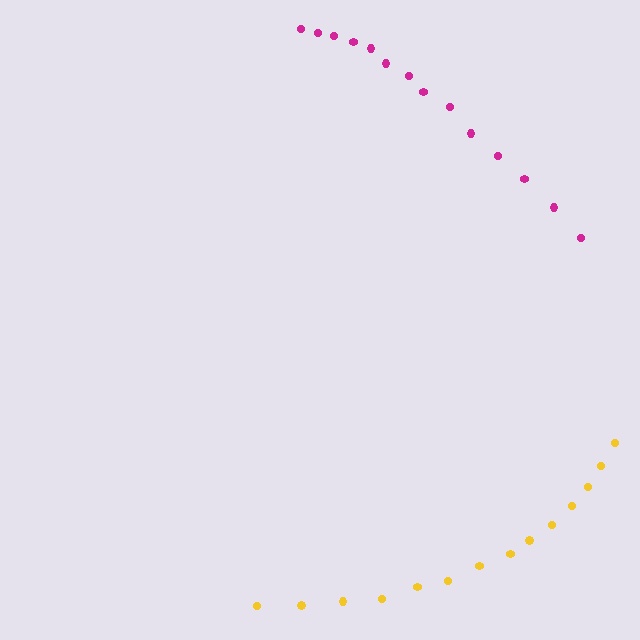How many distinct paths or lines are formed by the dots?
There are 2 distinct paths.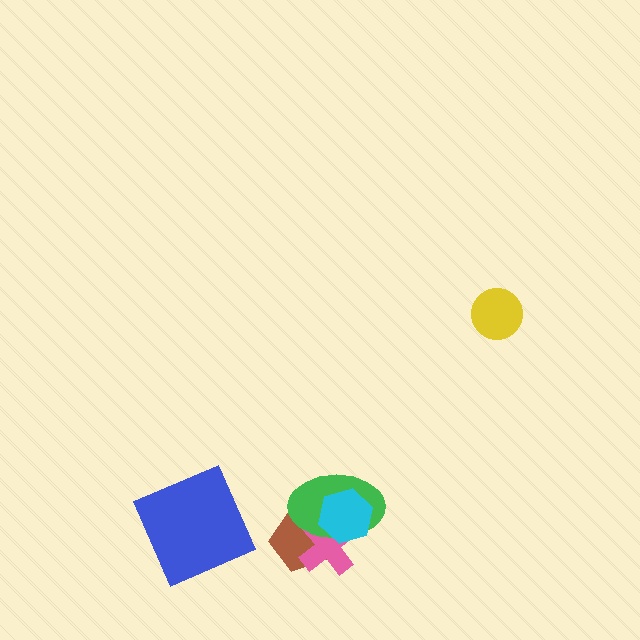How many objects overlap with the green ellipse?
3 objects overlap with the green ellipse.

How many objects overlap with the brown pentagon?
3 objects overlap with the brown pentagon.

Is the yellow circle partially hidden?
No, no other shape covers it.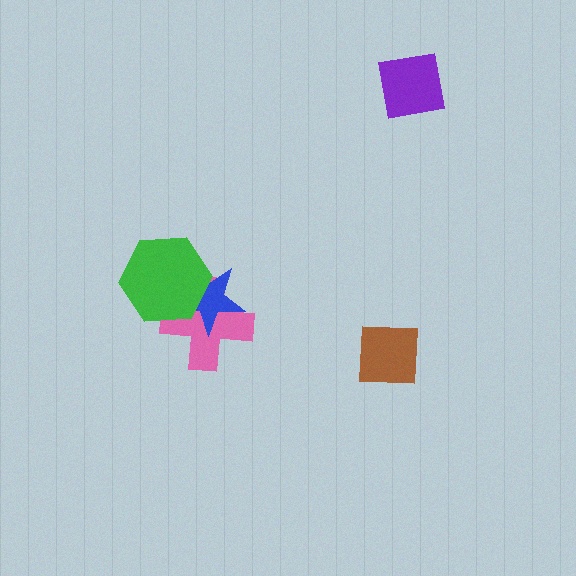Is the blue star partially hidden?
Yes, it is partially covered by another shape.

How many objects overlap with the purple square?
0 objects overlap with the purple square.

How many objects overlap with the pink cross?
2 objects overlap with the pink cross.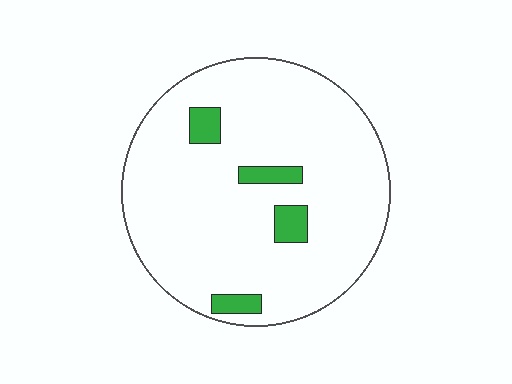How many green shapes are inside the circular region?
4.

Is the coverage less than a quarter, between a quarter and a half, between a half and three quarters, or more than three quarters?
Less than a quarter.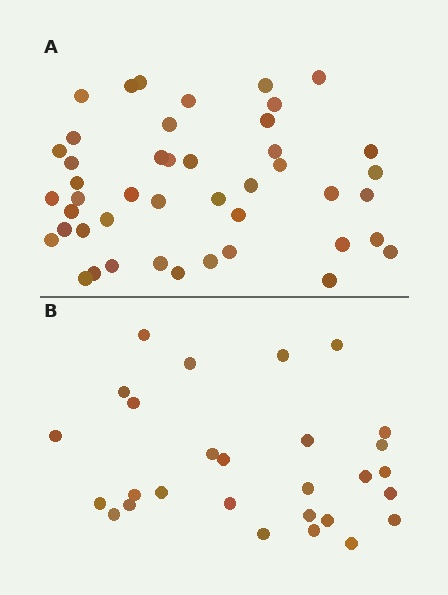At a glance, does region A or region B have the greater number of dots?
Region A (the top region) has more dots.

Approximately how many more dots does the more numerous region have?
Region A has approximately 15 more dots than region B.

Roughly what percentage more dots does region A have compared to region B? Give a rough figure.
About 60% more.